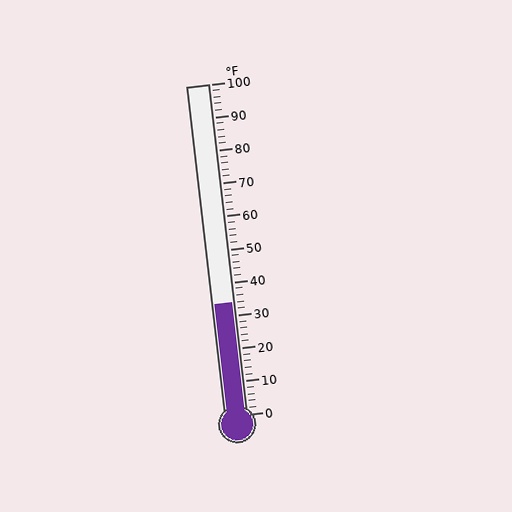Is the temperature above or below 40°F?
The temperature is below 40°F.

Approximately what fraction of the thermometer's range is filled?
The thermometer is filled to approximately 35% of its range.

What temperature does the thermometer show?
The thermometer shows approximately 34°F.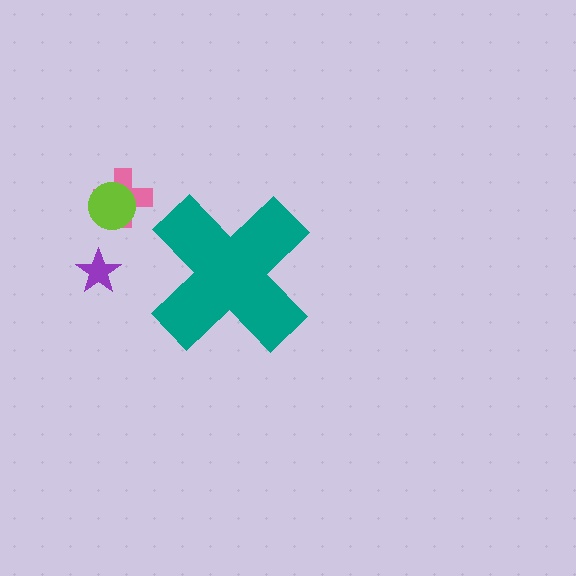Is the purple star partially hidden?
No, the purple star is fully visible.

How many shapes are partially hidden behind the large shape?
0 shapes are partially hidden.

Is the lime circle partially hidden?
No, the lime circle is fully visible.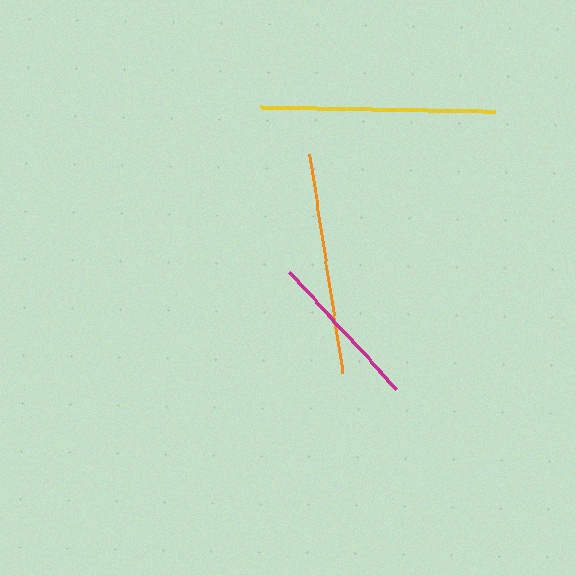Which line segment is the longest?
The yellow line is the longest at approximately 236 pixels.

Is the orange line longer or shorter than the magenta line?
The orange line is longer than the magenta line.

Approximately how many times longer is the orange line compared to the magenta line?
The orange line is approximately 1.4 times the length of the magenta line.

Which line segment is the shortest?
The magenta line is the shortest at approximately 159 pixels.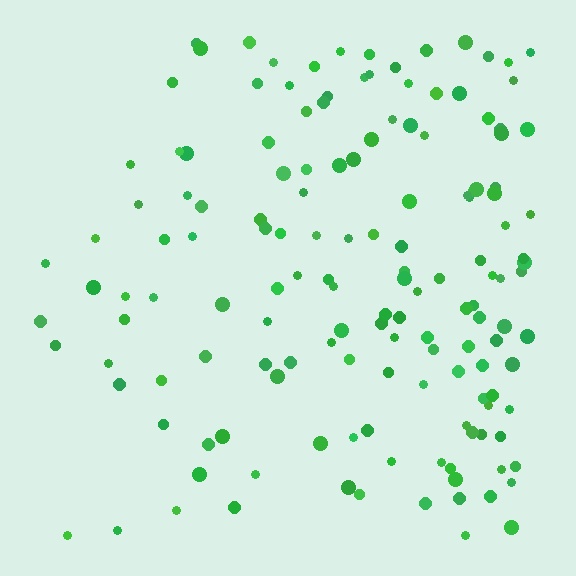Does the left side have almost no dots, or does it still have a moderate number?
Still a moderate number, just noticeably fewer than the right.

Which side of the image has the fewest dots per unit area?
The left.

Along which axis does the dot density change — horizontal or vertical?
Horizontal.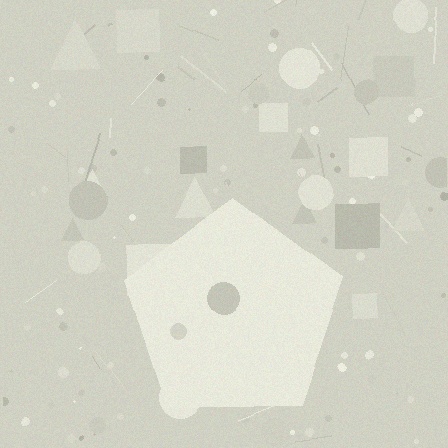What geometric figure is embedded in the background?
A pentagon is embedded in the background.